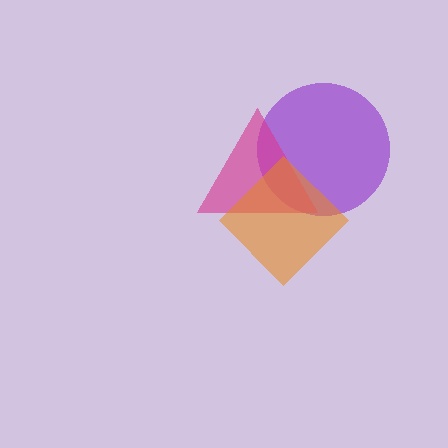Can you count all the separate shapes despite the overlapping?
Yes, there are 3 separate shapes.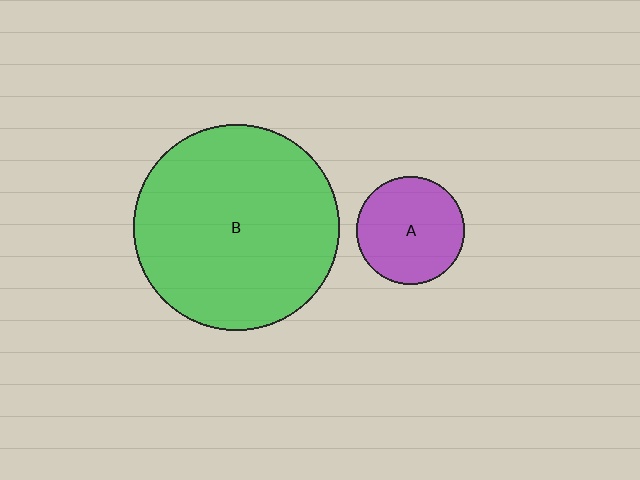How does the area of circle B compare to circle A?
Approximately 3.6 times.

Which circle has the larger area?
Circle B (green).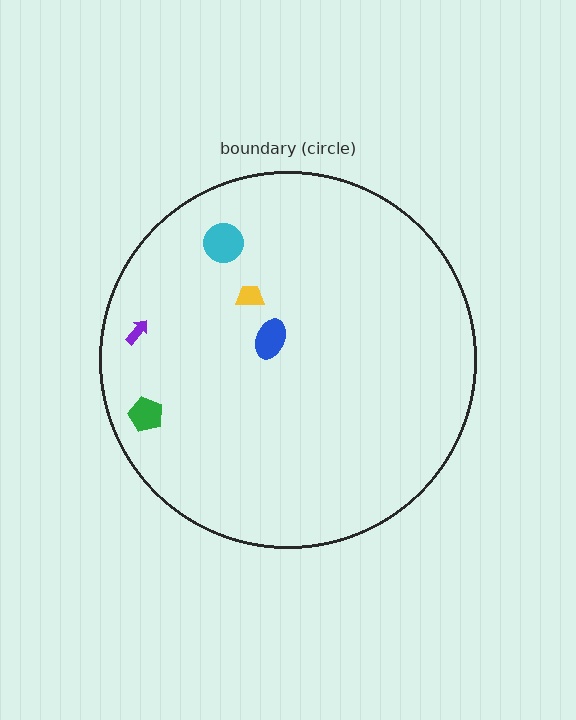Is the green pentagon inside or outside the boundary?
Inside.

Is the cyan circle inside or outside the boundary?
Inside.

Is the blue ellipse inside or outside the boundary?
Inside.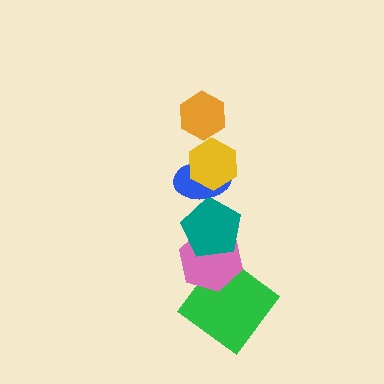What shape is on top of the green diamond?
The pink hexagon is on top of the green diamond.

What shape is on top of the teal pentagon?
The blue ellipse is on top of the teal pentagon.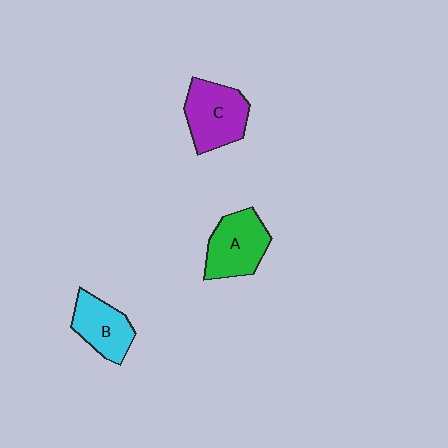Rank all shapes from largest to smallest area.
From largest to smallest: C (purple), A (green), B (cyan).